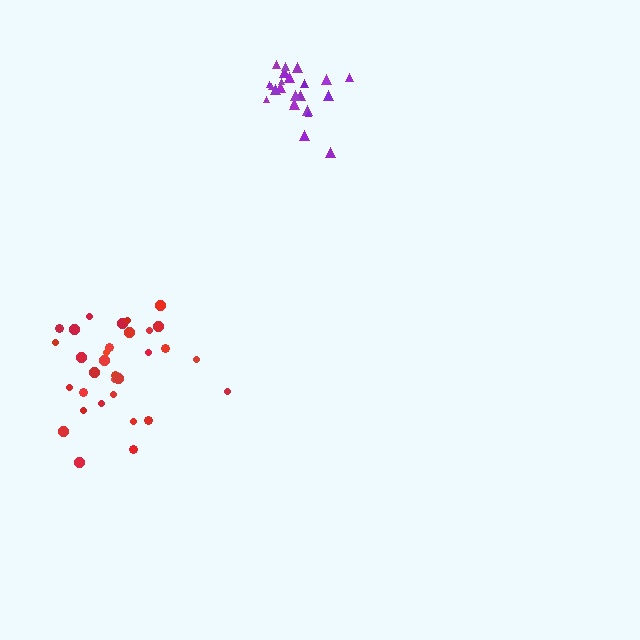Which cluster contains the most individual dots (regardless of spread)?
Red (32).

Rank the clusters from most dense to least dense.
purple, red.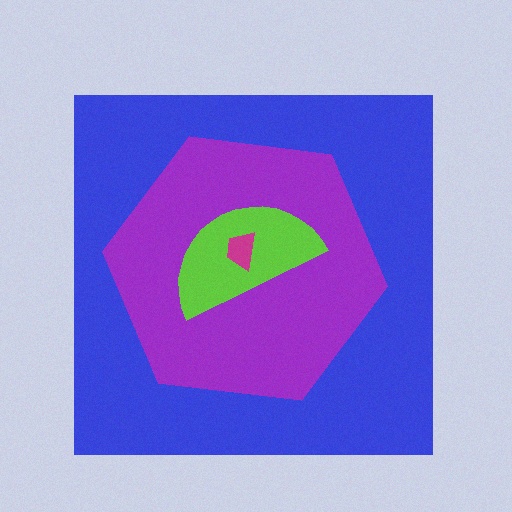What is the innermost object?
The magenta trapezoid.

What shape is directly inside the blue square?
The purple hexagon.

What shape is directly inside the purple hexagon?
The lime semicircle.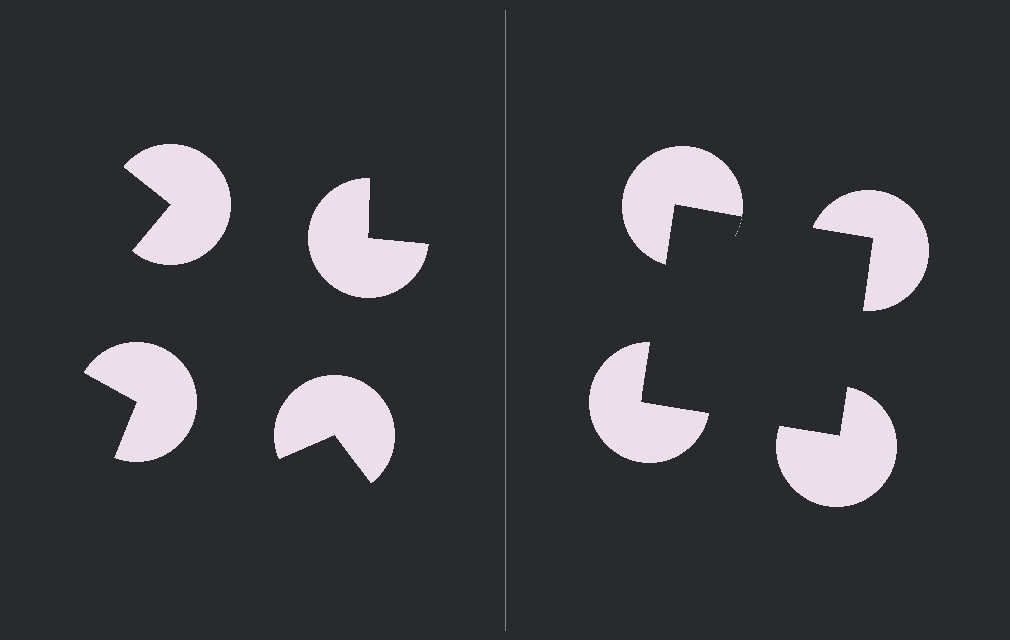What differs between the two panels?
The pac-man discs are positioned identically on both sides; only the wedge orientations differ. On the right they align to a square; on the left they are misaligned.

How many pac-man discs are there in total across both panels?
8 — 4 on each side.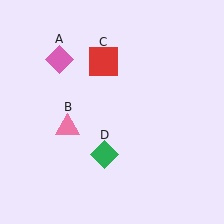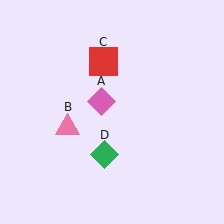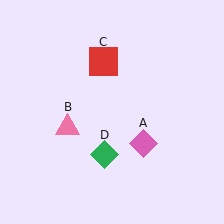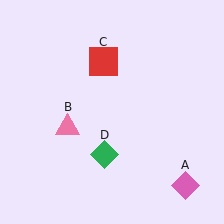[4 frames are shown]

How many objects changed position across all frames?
1 object changed position: pink diamond (object A).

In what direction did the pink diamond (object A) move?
The pink diamond (object A) moved down and to the right.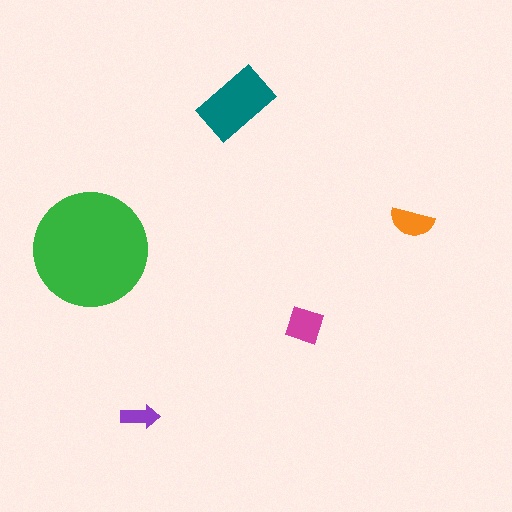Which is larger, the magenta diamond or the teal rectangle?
The teal rectangle.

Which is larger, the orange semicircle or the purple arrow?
The orange semicircle.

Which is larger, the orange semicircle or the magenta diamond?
The magenta diamond.